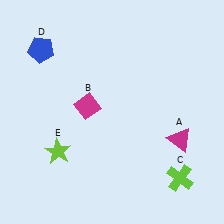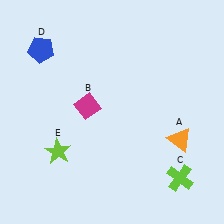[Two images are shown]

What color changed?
The triangle (A) changed from magenta in Image 1 to orange in Image 2.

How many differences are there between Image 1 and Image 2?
There is 1 difference between the two images.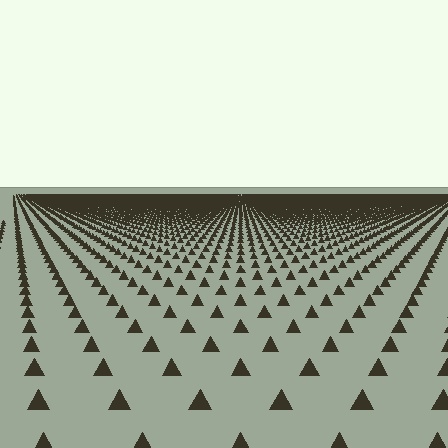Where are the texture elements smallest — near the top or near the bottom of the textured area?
Near the top.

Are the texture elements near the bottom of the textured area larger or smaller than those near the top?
Larger. Near the bottom, elements are closer to the viewer and appear at a bigger on-screen size.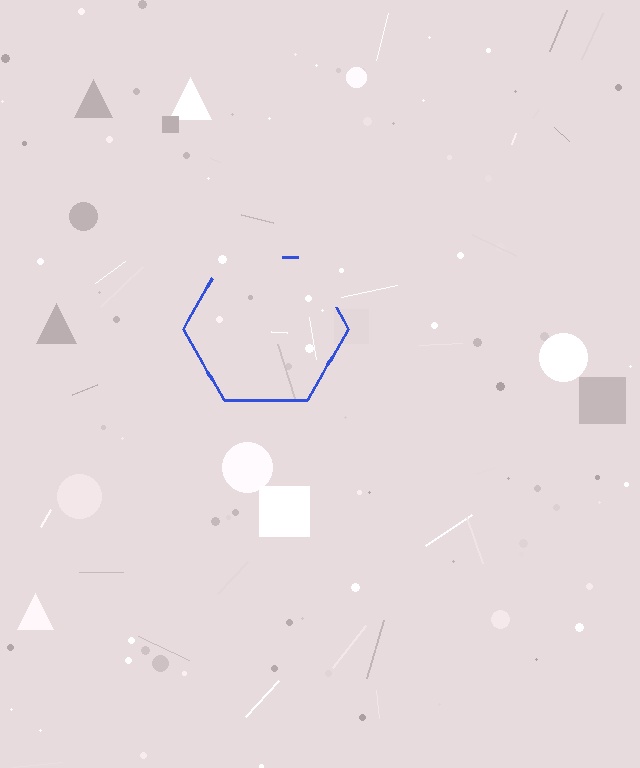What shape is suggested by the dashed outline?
The dashed outline suggests a hexagon.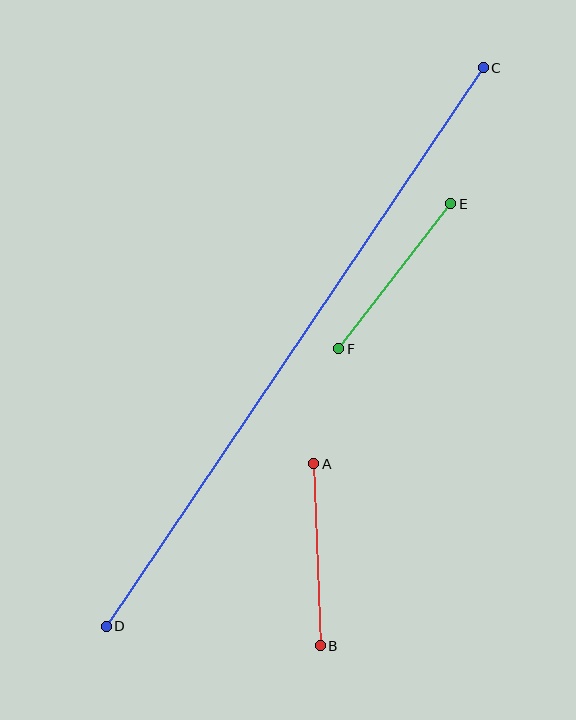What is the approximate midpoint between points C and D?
The midpoint is at approximately (295, 347) pixels.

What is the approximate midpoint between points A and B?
The midpoint is at approximately (317, 555) pixels.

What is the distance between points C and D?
The distance is approximately 674 pixels.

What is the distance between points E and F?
The distance is approximately 183 pixels.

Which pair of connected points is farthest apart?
Points C and D are farthest apart.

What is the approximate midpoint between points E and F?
The midpoint is at approximately (395, 276) pixels.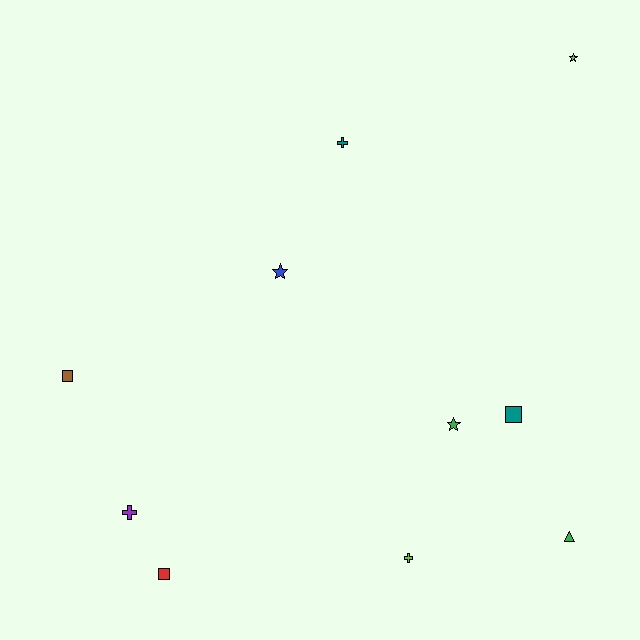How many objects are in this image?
There are 10 objects.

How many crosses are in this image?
There are 3 crosses.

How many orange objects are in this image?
There are no orange objects.